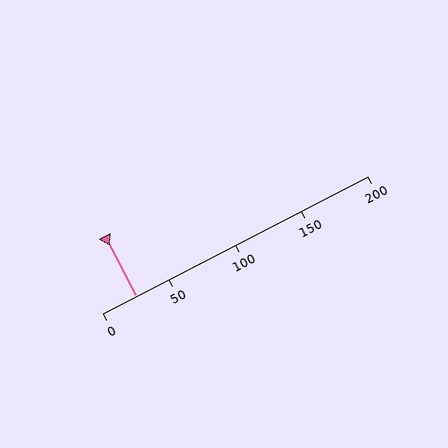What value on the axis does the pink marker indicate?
The marker indicates approximately 25.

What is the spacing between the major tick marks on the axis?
The major ticks are spaced 50 apart.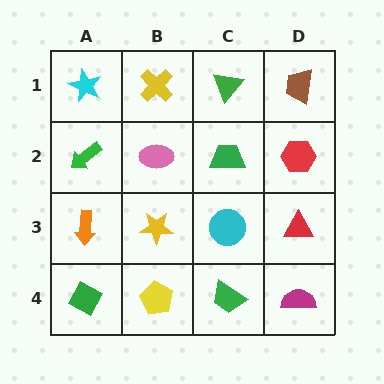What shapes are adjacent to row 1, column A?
A green arrow (row 2, column A), a yellow cross (row 1, column B).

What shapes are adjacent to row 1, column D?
A red hexagon (row 2, column D), a green triangle (row 1, column C).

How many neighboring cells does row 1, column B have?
3.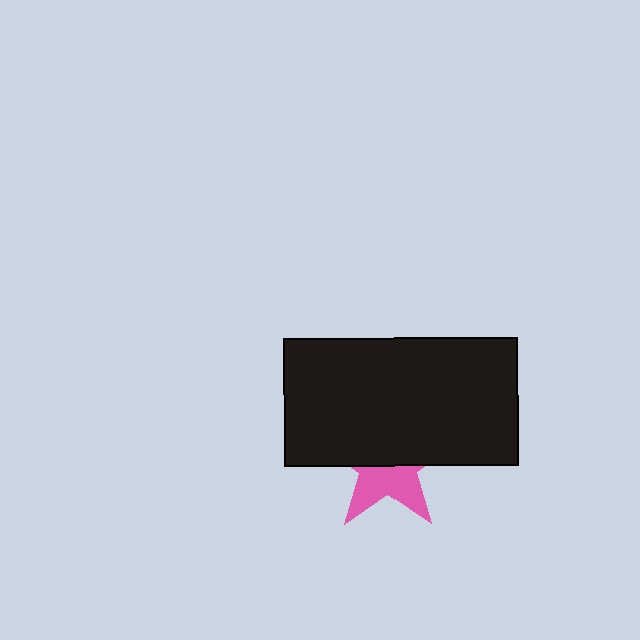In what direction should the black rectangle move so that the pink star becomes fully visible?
The black rectangle should move up. That is the shortest direction to clear the overlap and leave the pink star fully visible.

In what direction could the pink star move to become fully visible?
The pink star could move down. That would shift it out from behind the black rectangle entirely.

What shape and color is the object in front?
The object in front is a black rectangle.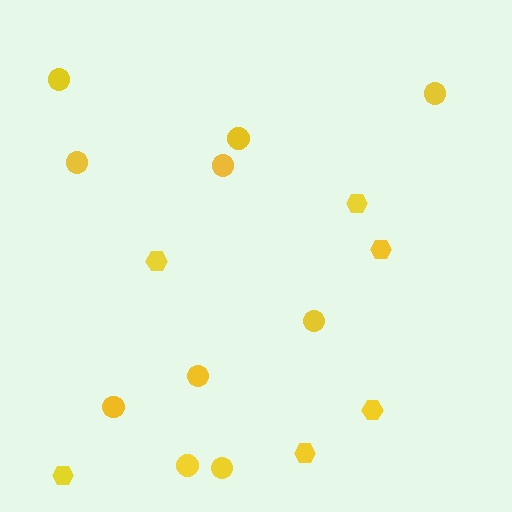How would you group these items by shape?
There are 2 groups: one group of circles (10) and one group of hexagons (6).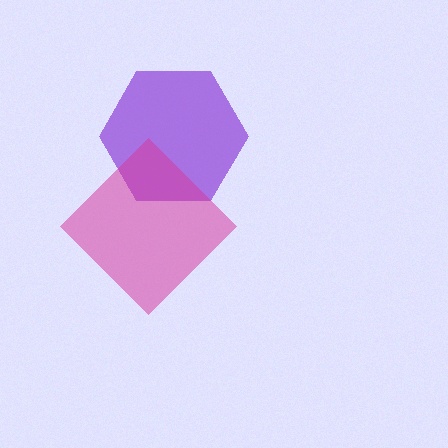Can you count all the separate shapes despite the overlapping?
Yes, there are 2 separate shapes.